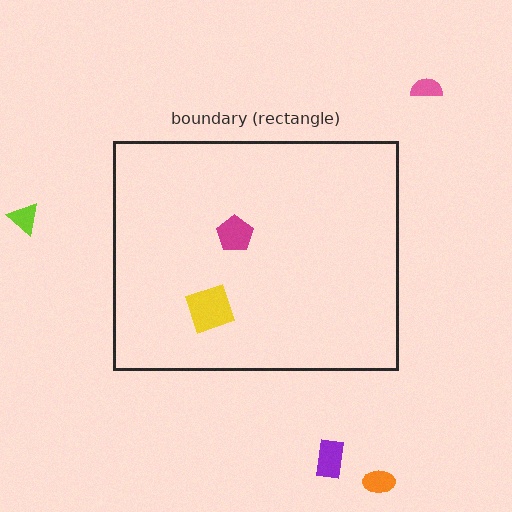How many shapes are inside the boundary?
2 inside, 4 outside.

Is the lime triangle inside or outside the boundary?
Outside.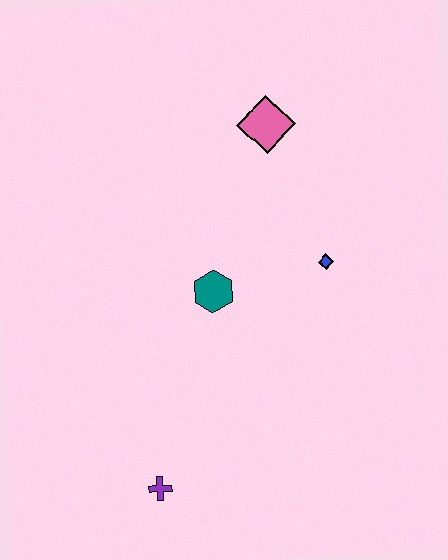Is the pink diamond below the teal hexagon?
No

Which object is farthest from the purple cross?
The pink diamond is farthest from the purple cross.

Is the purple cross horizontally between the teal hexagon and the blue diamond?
No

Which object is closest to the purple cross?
The teal hexagon is closest to the purple cross.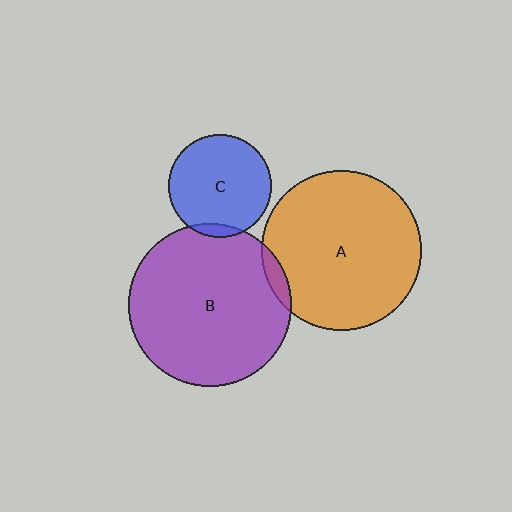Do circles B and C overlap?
Yes.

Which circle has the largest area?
Circle B (purple).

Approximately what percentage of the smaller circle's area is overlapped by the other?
Approximately 5%.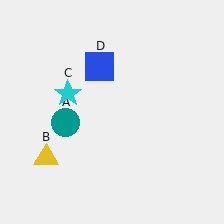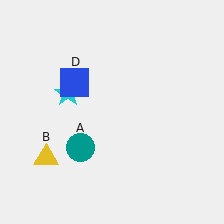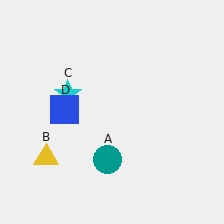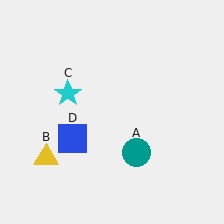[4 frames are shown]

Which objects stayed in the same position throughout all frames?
Yellow triangle (object B) and cyan star (object C) remained stationary.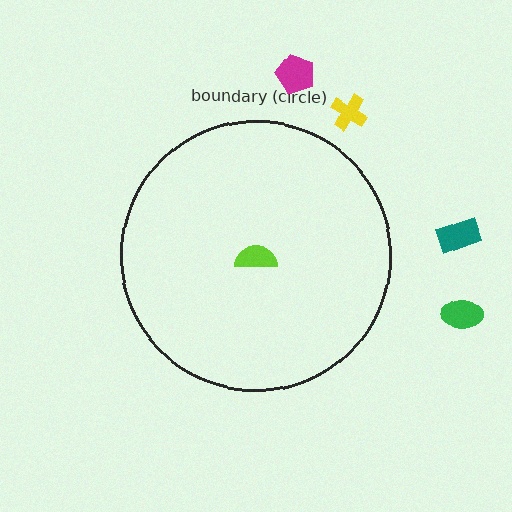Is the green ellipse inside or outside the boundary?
Outside.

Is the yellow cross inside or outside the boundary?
Outside.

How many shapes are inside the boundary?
1 inside, 4 outside.